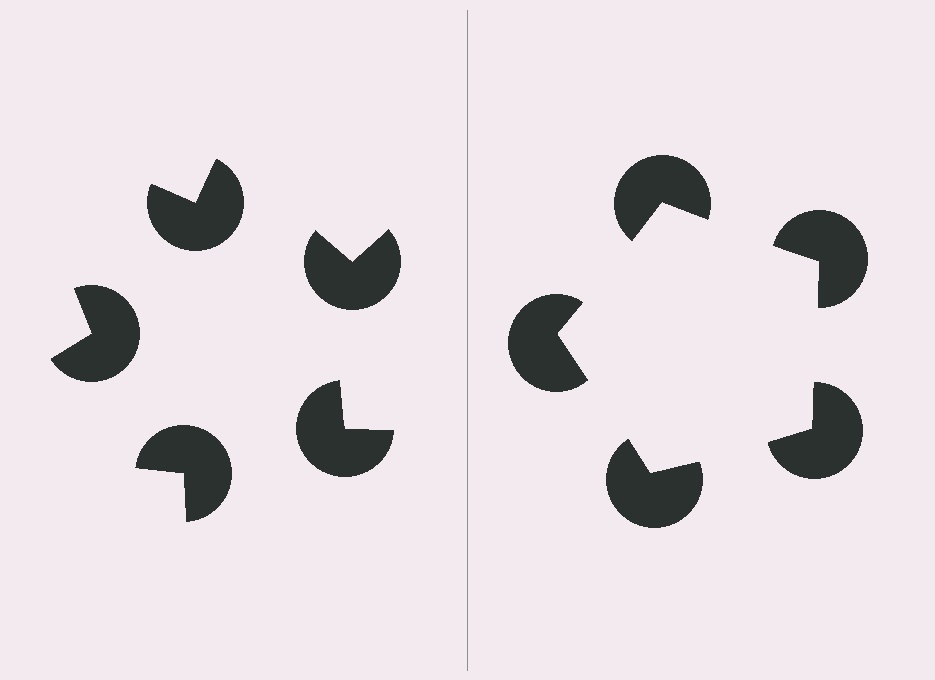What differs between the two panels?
The pac-man discs are positioned identically on both sides; only the wedge orientations differ. On the right they align to a pentagon; on the left they are misaligned.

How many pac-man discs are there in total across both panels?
10 — 5 on each side.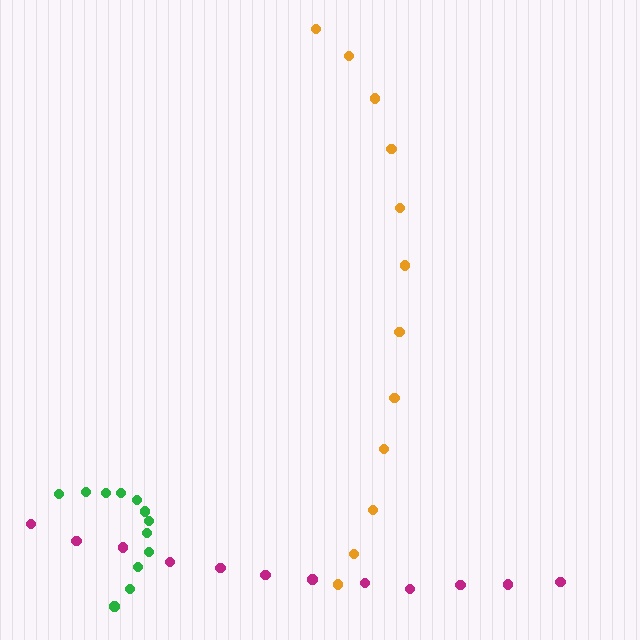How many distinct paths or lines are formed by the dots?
There are 3 distinct paths.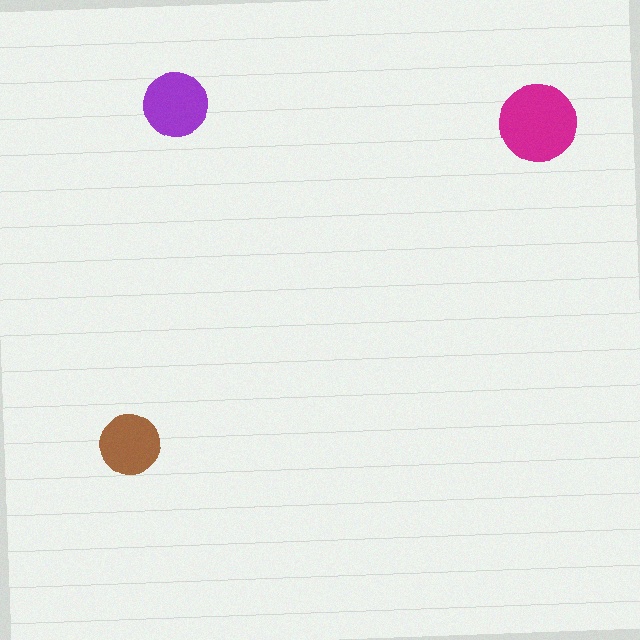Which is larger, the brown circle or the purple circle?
The purple one.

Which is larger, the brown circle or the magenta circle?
The magenta one.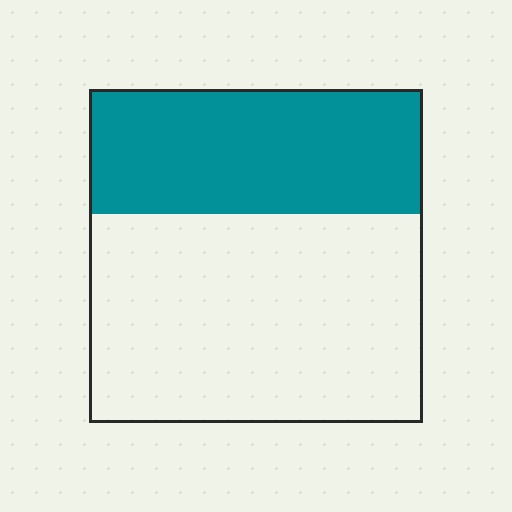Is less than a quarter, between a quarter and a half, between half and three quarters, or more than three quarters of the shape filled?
Between a quarter and a half.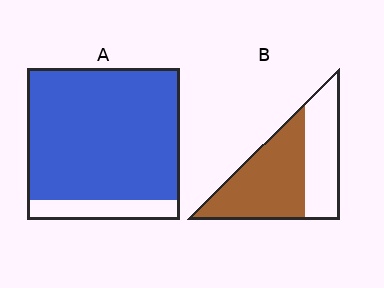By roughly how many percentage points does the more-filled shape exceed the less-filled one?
By roughly 25 percentage points (A over B).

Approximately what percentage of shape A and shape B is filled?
A is approximately 85% and B is approximately 60%.